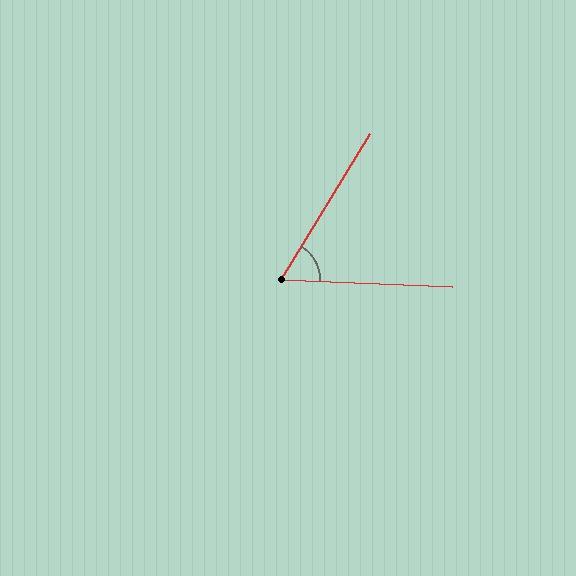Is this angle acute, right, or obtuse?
It is acute.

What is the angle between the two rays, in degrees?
Approximately 61 degrees.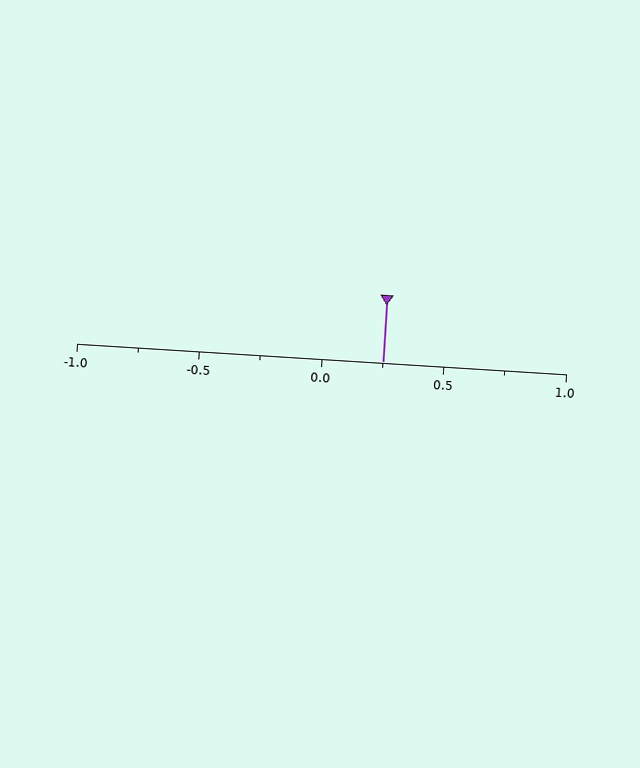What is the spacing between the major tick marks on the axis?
The major ticks are spaced 0.5 apart.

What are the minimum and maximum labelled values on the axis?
The axis runs from -1.0 to 1.0.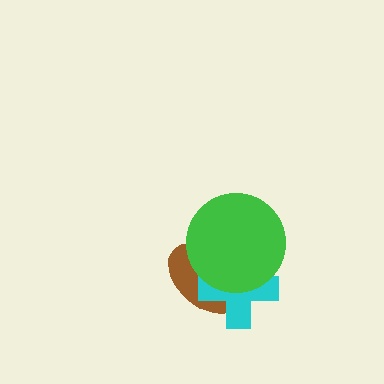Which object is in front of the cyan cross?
The green circle is in front of the cyan cross.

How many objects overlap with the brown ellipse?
2 objects overlap with the brown ellipse.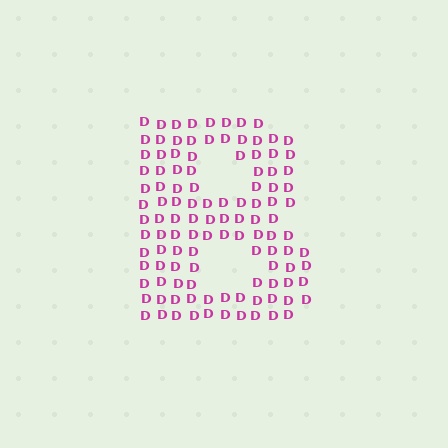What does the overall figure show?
The overall figure shows the letter B.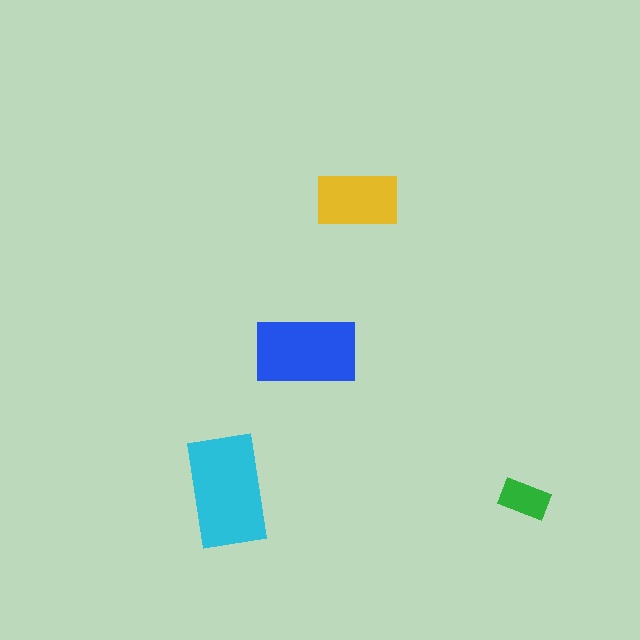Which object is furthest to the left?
The cyan rectangle is leftmost.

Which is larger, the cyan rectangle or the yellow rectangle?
The cyan one.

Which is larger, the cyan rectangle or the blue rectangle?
The cyan one.